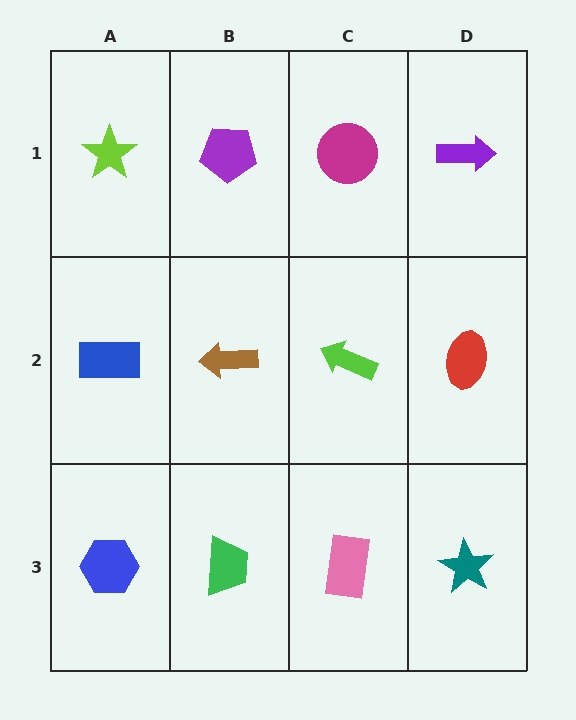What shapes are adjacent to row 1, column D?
A red ellipse (row 2, column D), a magenta circle (row 1, column C).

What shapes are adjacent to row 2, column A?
A lime star (row 1, column A), a blue hexagon (row 3, column A), a brown arrow (row 2, column B).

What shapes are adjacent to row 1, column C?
A lime arrow (row 2, column C), a purple pentagon (row 1, column B), a purple arrow (row 1, column D).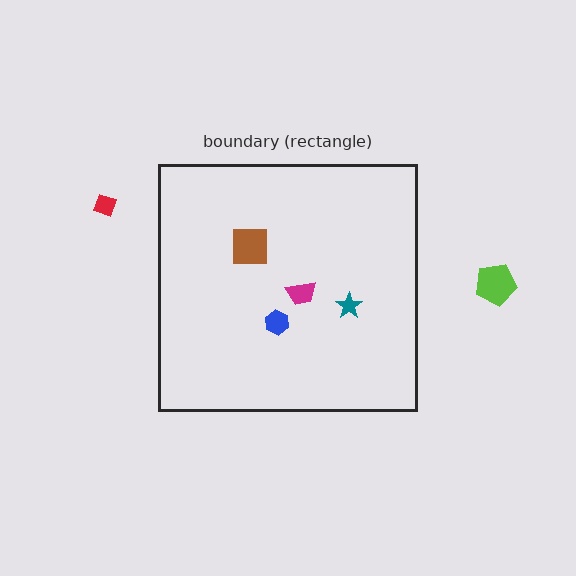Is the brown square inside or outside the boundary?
Inside.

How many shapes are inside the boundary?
4 inside, 2 outside.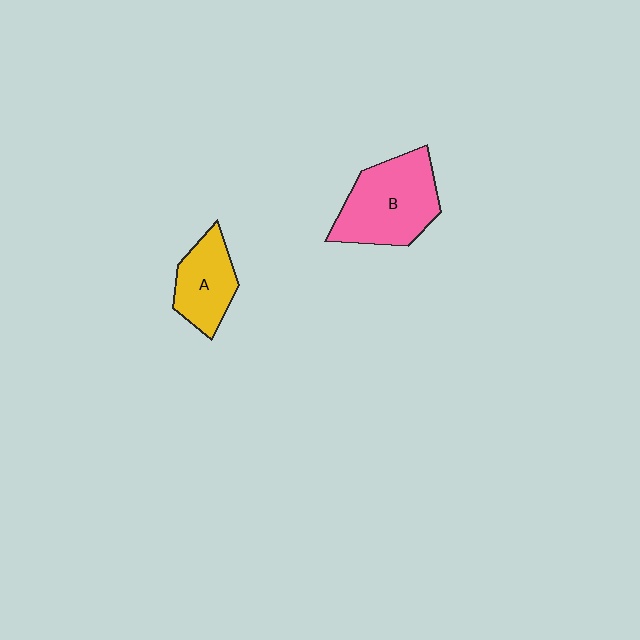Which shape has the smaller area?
Shape A (yellow).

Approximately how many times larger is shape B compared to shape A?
Approximately 1.6 times.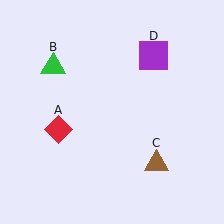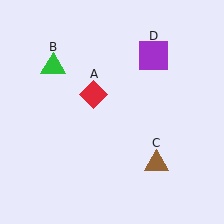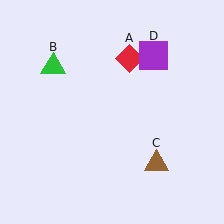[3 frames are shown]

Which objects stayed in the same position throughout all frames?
Green triangle (object B) and brown triangle (object C) and purple square (object D) remained stationary.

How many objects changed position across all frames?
1 object changed position: red diamond (object A).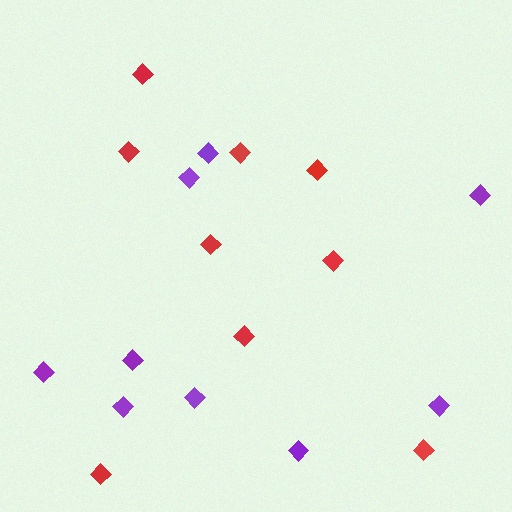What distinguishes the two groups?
There are 2 groups: one group of red diamonds (9) and one group of purple diamonds (9).